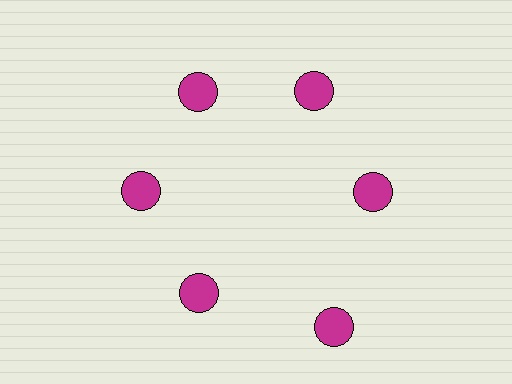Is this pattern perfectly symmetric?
No. The 6 magenta circles are arranged in a ring, but one element near the 5 o'clock position is pushed outward from the center, breaking the 6-fold rotational symmetry.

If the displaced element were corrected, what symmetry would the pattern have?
It would have 6-fold rotational symmetry — the pattern would map onto itself every 60 degrees.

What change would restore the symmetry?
The symmetry would be restored by moving it inward, back onto the ring so that all 6 circles sit at equal angles and equal distance from the center.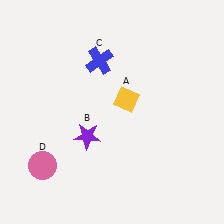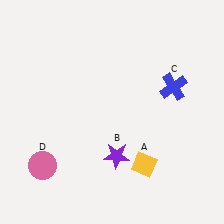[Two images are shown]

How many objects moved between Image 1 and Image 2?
3 objects moved between the two images.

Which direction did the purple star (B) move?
The purple star (B) moved right.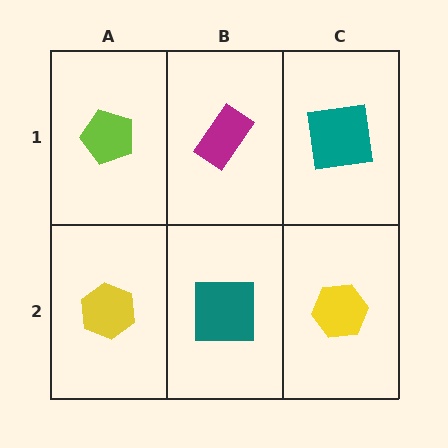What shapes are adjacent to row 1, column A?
A yellow hexagon (row 2, column A), a magenta rectangle (row 1, column B).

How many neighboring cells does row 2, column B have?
3.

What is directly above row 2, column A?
A lime pentagon.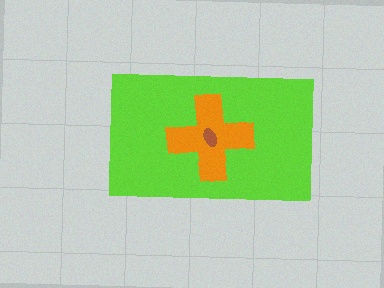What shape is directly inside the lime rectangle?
The orange cross.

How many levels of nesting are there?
3.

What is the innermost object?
The brown ellipse.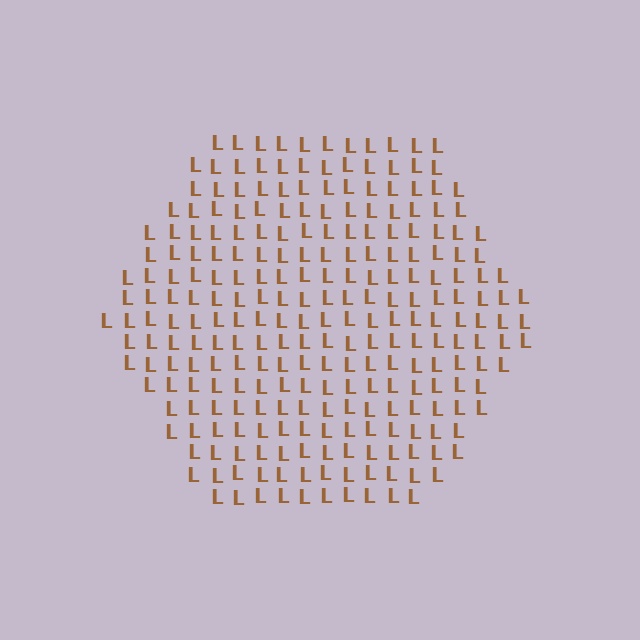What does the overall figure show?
The overall figure shows a hexagon.